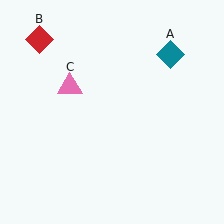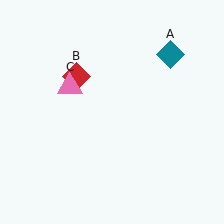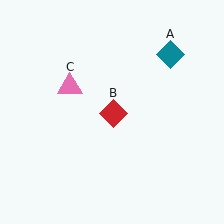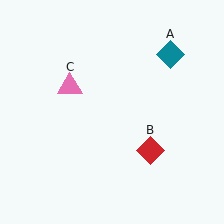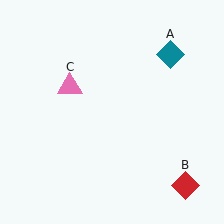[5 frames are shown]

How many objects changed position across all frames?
1 object changed position: red diamond (object B).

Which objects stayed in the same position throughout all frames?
Teal diamond (object A) and pink triangle (object C) remained stationary.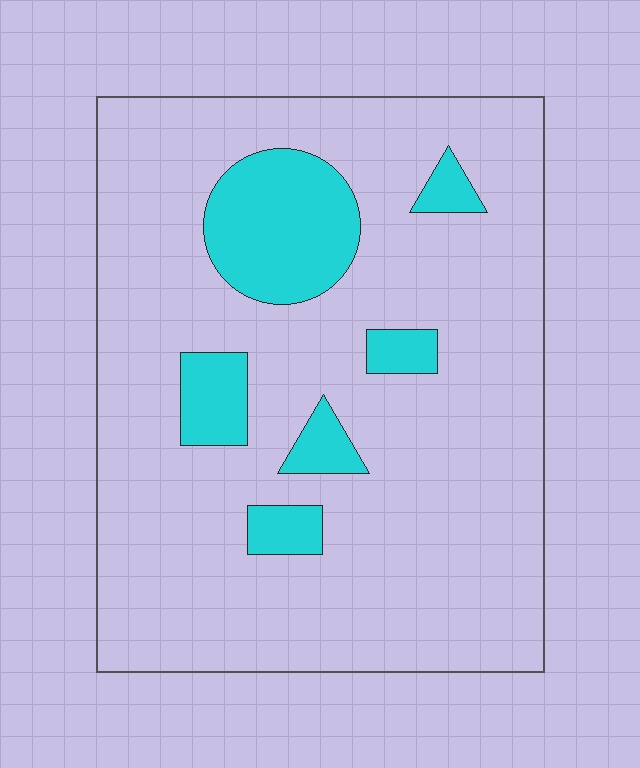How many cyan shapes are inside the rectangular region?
6.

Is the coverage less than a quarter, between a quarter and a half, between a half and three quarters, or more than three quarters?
Less than a quarter.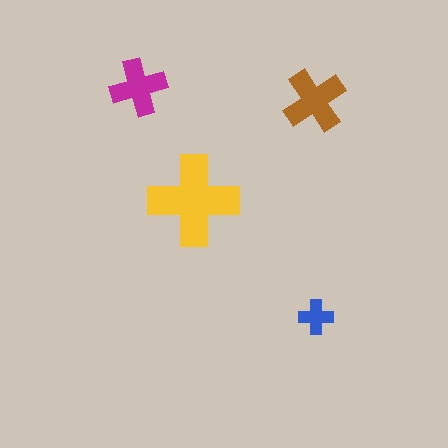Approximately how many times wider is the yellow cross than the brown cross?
About 1.5 times wider.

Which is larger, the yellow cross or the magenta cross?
The yellow one.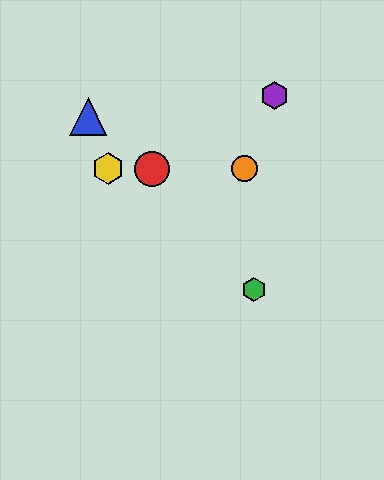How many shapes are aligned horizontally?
3 shapes (the red circle, the yellow hexagon, the orange circle) are aligned horizontally.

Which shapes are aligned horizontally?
The red circle, the yellow hexagon, the orange circle are aligned horizontally.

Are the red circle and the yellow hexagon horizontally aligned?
Yes, both are at y≈169.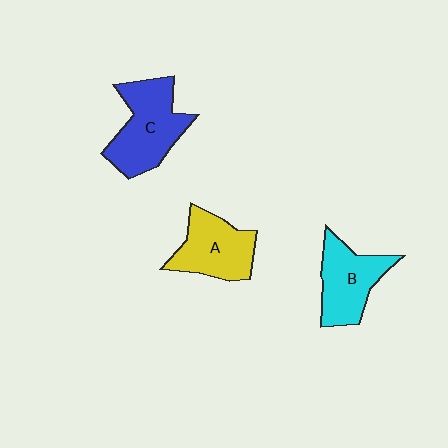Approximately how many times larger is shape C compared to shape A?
Approximately 1.2 times.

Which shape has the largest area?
Shape C (blue).